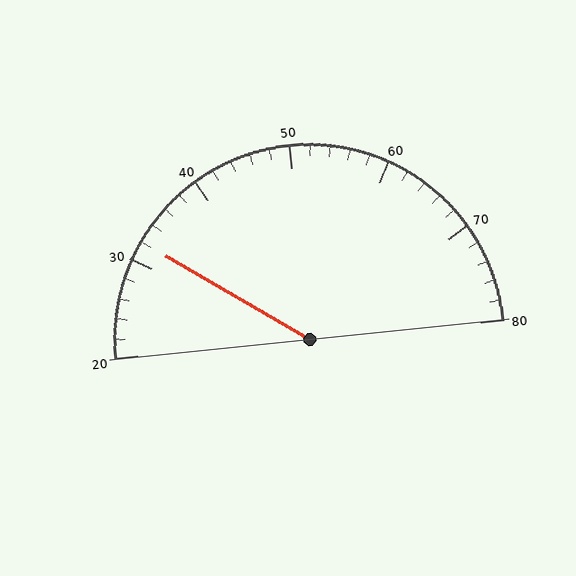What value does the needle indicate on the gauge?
The needle indicates approximately 32.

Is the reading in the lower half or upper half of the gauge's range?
The reading is in the lower half of the range (20 to 80).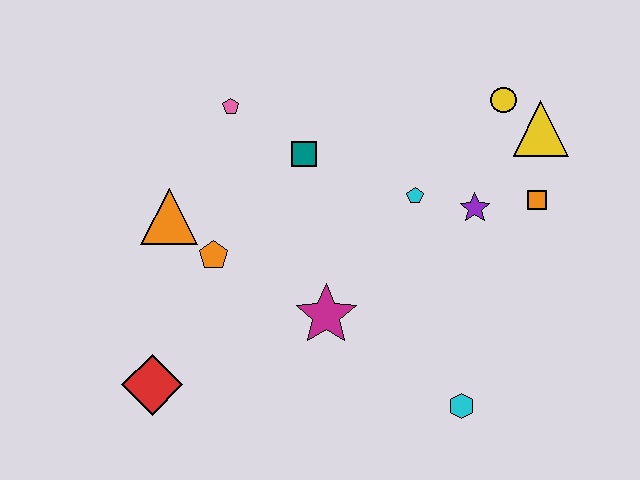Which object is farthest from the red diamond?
The yellow triangle is farthest from the red diamond.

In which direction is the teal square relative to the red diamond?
The teal square is above the red diamond.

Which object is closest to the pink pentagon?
The teal square is closest to the pink pentagon.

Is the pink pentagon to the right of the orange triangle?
Yes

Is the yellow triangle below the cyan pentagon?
No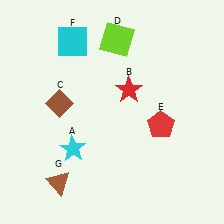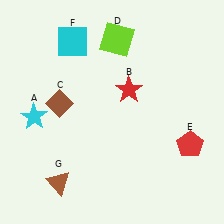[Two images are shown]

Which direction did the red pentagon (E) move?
The red pentagon (E) moved right.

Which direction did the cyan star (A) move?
The cyan star (A) moved left.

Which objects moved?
The objects that moved are: the cyan star (A), the red pentagon (E).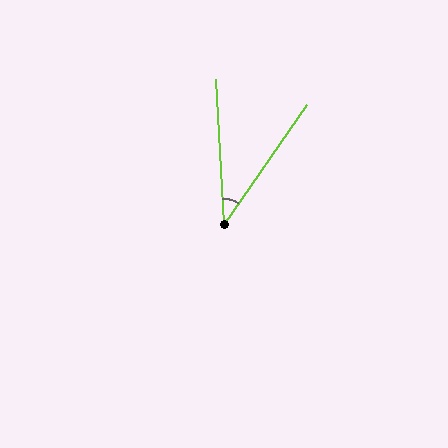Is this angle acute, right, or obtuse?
It is acute.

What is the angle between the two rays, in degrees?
Approximately 38 degrees.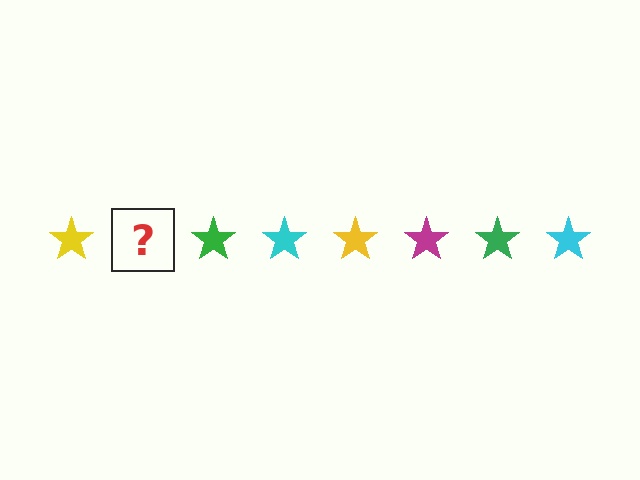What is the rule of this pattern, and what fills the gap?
The rule is that the pattern cycles through yellow, magenta, green, cyan stars. The gap should be filled with a magenta star.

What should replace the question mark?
The question mark should be replaced with a magenta star.